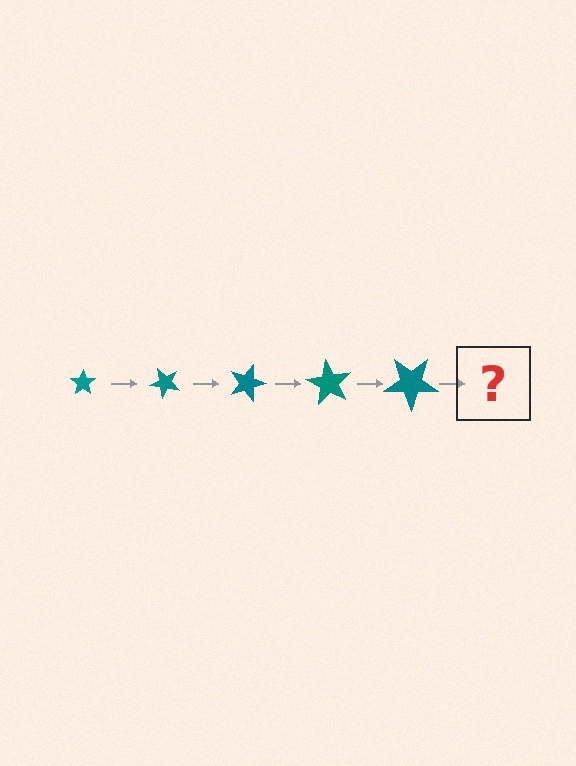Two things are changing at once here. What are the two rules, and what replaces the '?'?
The two rules are that the star grows larger each step and it rotates 45 degrees each step. The '?' should be a star, larger than the previous one and rotated 225 degrees from the start.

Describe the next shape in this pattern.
It should be a star, larger than the previous one and rotated 225 degrees from the start.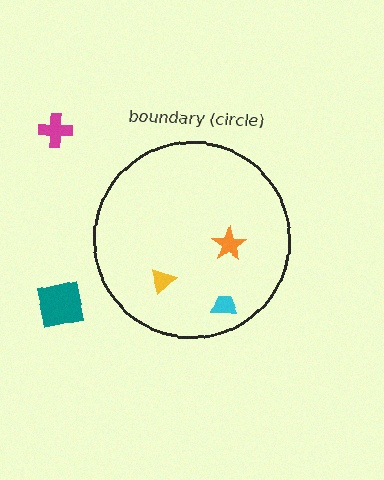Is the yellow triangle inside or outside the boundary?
Inside.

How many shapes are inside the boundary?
3 inside, 2 outside.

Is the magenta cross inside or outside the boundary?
Outside.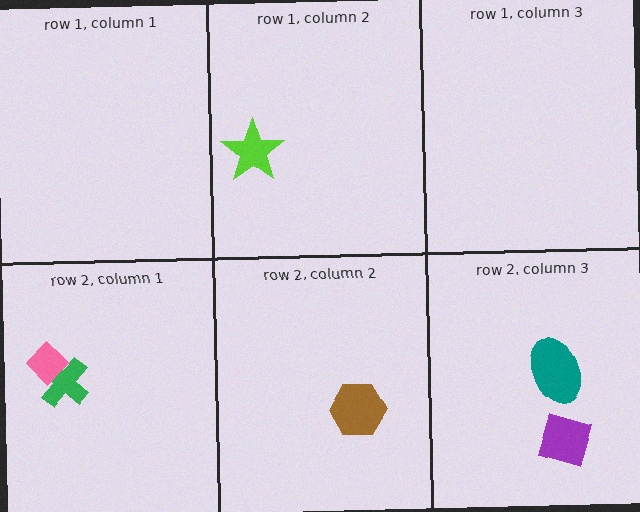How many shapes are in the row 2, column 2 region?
1.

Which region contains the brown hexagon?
The row 2, column 2 region.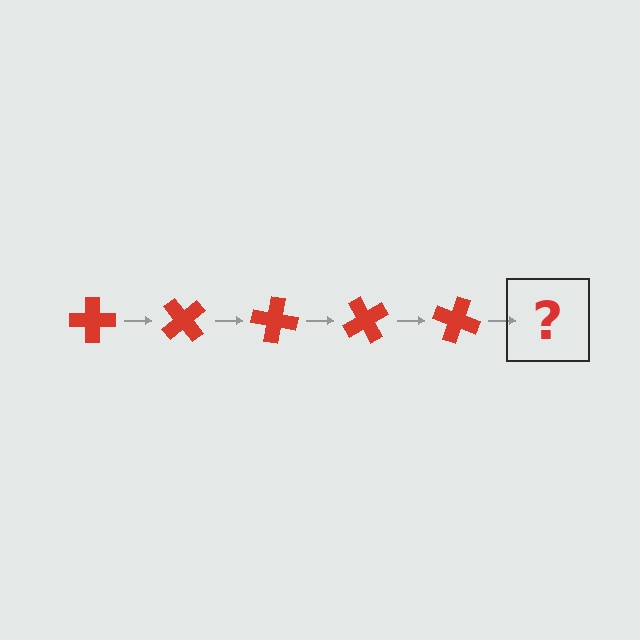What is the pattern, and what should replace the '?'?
The pattern is that the cross rotates 50 degrees each step. The '?' should be a red cross rotated 250 degrees.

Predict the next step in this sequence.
The next step is a red cross rotated 250 degrees.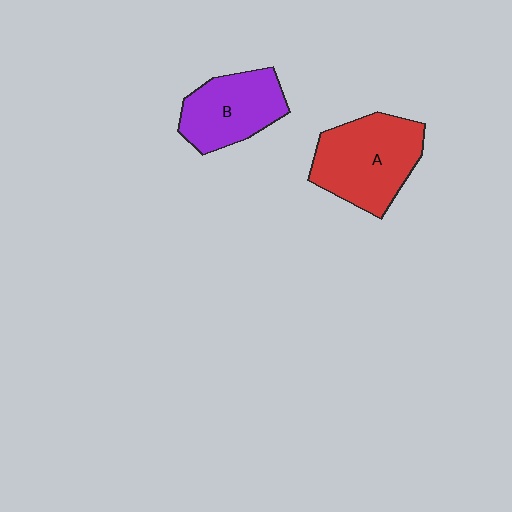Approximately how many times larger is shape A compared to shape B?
Approximately 1.3 times.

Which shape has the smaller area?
Shape B (purple).